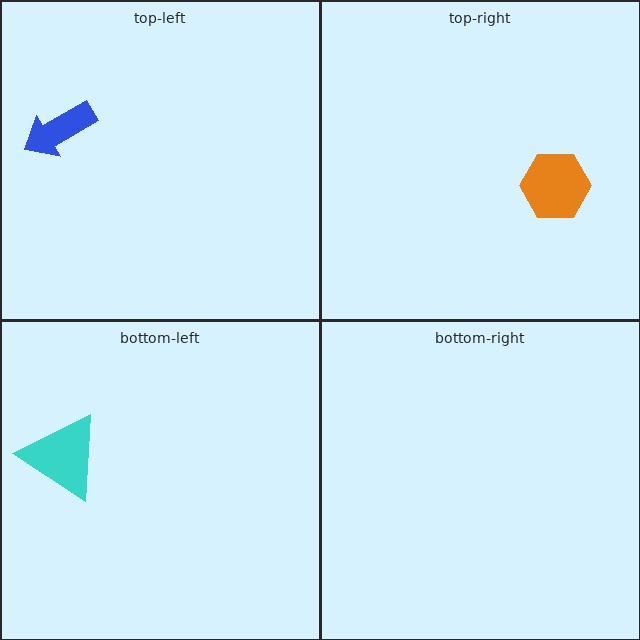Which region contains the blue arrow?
The top-left region.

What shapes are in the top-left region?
The blue arrow.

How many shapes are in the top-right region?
1.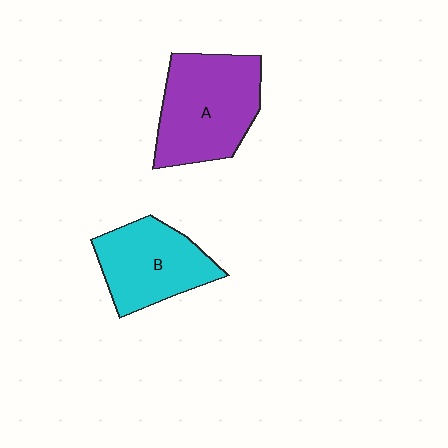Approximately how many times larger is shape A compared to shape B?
Approximately 1.3 times.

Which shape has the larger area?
Shape A (purple).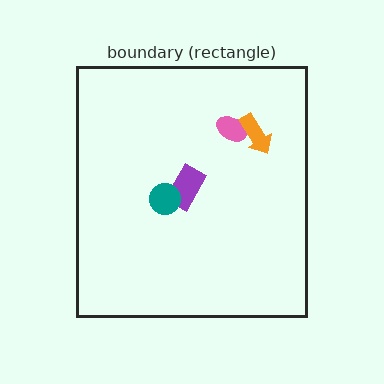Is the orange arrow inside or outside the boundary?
Inside.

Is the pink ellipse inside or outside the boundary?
Inside.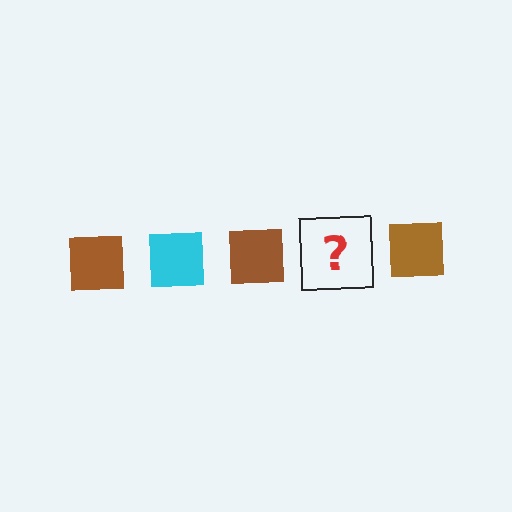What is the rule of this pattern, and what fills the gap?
The rule is that the pattern cycles through brown, cyan squares. The gap should be filled with a cyan square.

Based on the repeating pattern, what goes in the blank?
The blank should be a cyan square.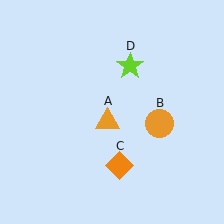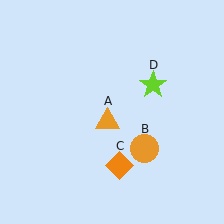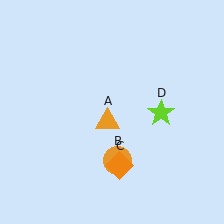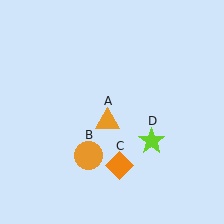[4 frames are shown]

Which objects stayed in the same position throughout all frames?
Orange triangle (object A) and orange diamond (object C) remained stationary.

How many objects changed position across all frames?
2 objects changed position: orange circle (object B), lime star (object D).